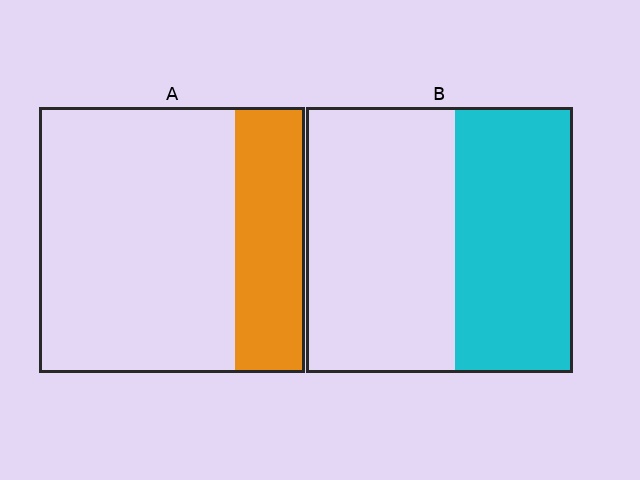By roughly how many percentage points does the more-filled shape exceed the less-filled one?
By roughly 20 percentage points (B over A).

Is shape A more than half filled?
No.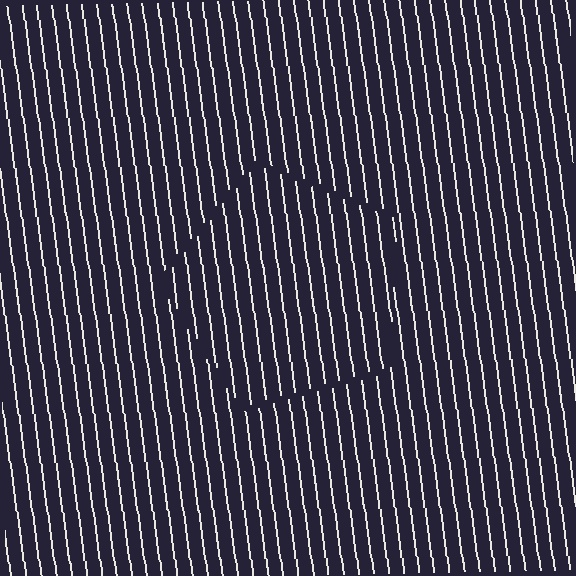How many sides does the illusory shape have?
5 sides — the line-ends trace a pentagon.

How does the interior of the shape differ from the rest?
The interior of the shape contains the same grating, shifted by half a period — the contour is defined by the phase discontinuity where line-ends from the inner and outer gratings abut.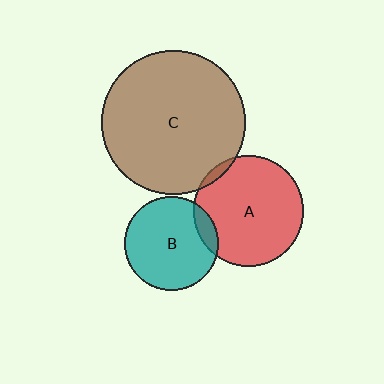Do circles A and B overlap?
Yes.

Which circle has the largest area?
Circle C (brown).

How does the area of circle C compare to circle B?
Approximately 2.4 times.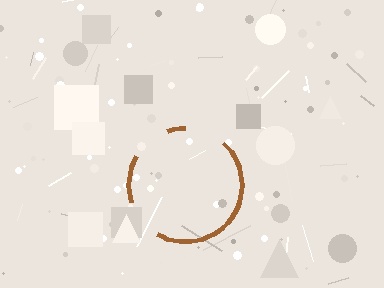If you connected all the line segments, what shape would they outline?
They would outline a circle.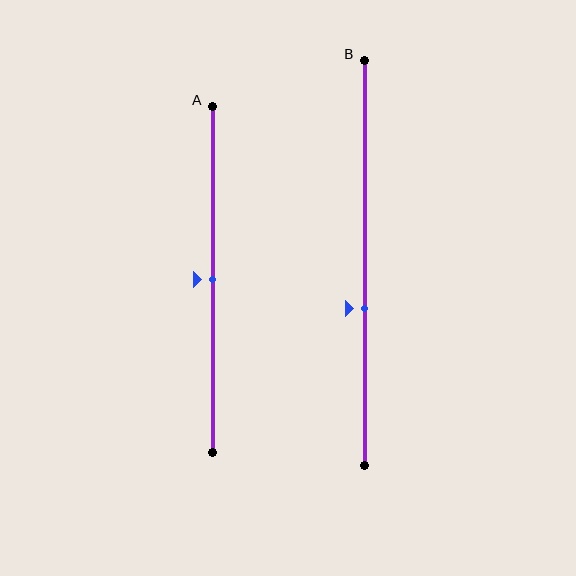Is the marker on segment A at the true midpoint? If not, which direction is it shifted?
Yes, the marker on segment A is at the true midpoint.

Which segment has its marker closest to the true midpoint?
Segment A has its marker closest to the true midpoint.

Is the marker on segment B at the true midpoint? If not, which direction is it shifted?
No, the marker on segment B is shifted downward by about 11% of the segment length.